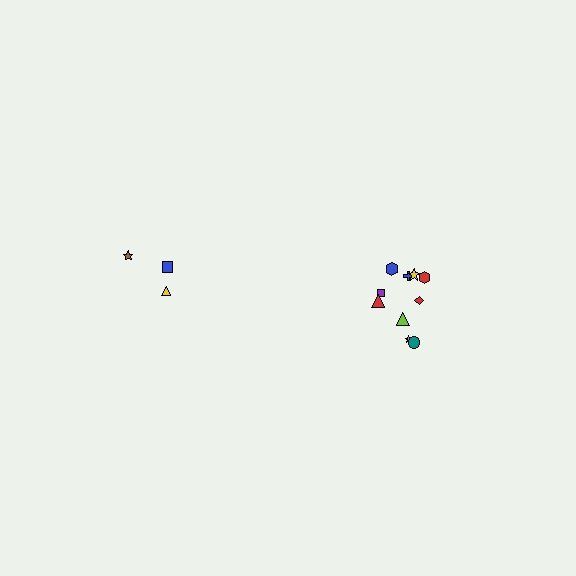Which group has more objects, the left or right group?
The right group.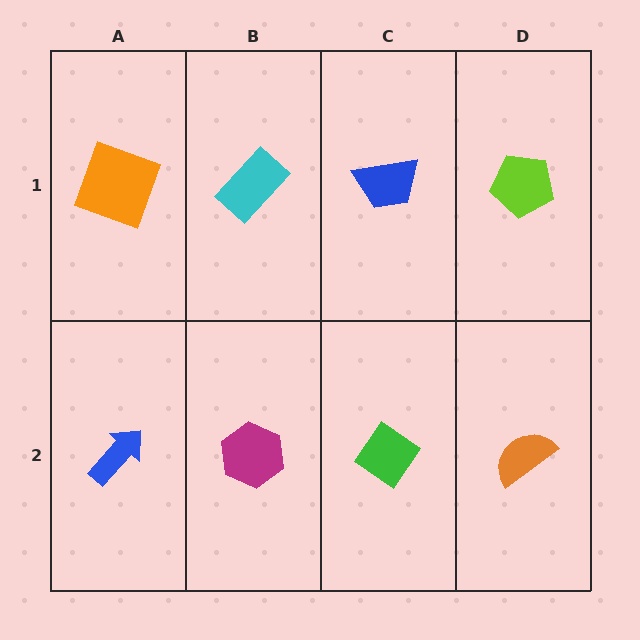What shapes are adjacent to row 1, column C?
A green diamond (row 2, column C), a cyan rectangle (row 1, column B), a lime pentagon (row 1, column D).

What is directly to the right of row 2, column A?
A magenta hexagon.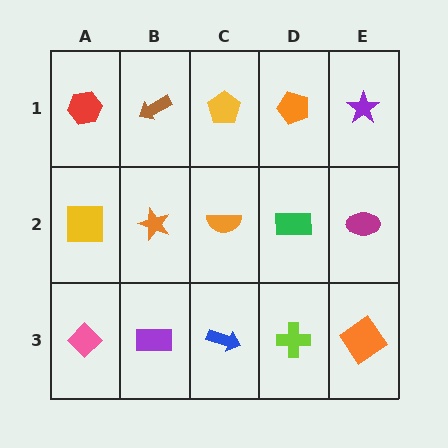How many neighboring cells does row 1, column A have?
2.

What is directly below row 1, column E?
A magenta ellipse.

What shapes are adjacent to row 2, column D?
An orange pentagon (row 1, column D), a lime cross (row 3, column D), an orange semicircle (row 2, column C), a magenta ellipse (row 2, column E).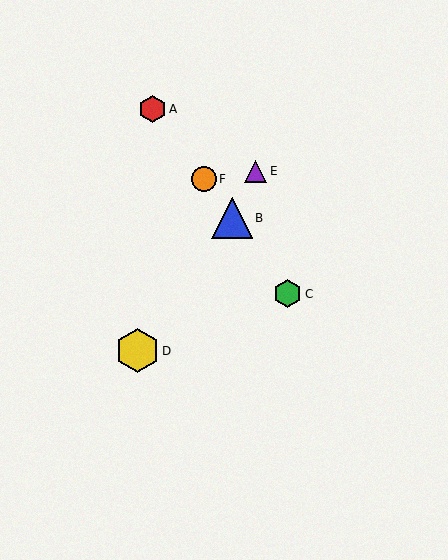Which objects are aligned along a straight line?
Objects A, B, C, F are aligned along a straight line.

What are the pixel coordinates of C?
Object C is at (288, 294).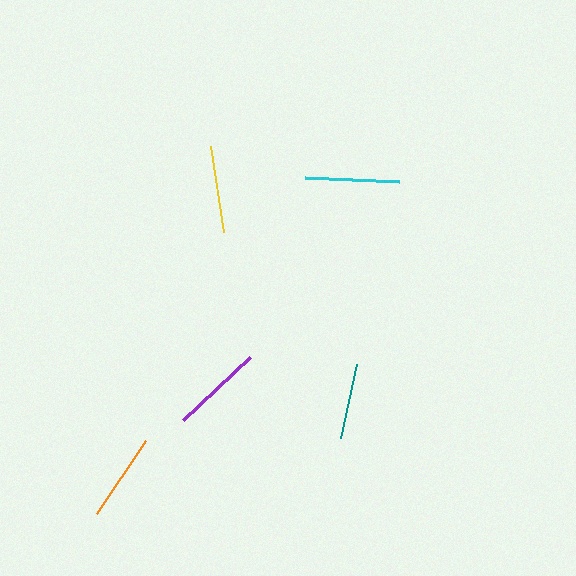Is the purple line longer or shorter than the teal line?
The purple line is longer than the teal line.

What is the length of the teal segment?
The teal segment is approximately 76 pixels long.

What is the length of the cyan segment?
The cyan segment is approximately 94 pixels long.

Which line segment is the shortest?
The teal line is the shortest at approximately 76 pixels.